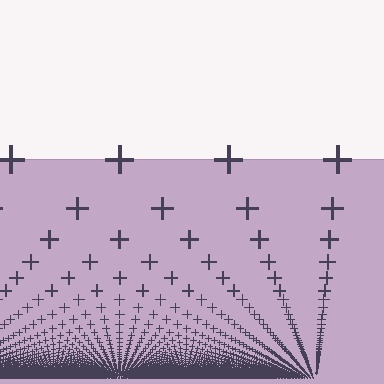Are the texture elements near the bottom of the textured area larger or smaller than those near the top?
Smaller. The gradient is inverted — elements near the bottom are smaller and denser.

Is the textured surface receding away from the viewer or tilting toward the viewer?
The surface appears to tilt toward the viewer. Texture elements get larger and sparser toward the top.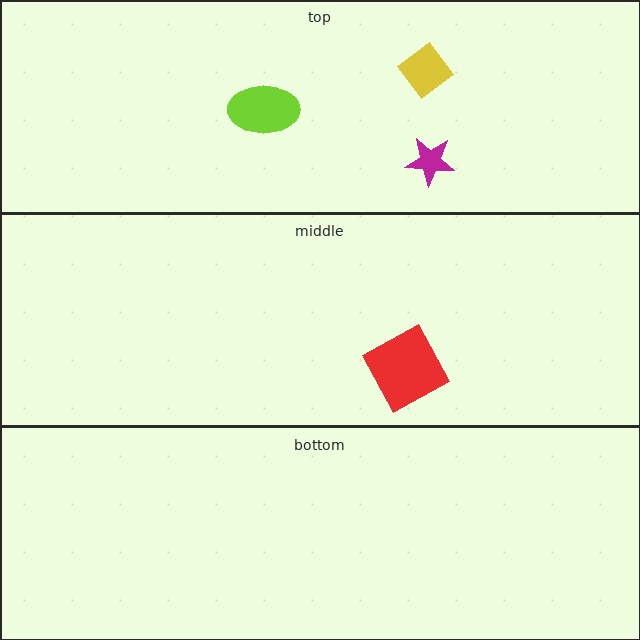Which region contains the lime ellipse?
The top region.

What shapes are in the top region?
The magenta star, the yellow diamond, the lime ellipse.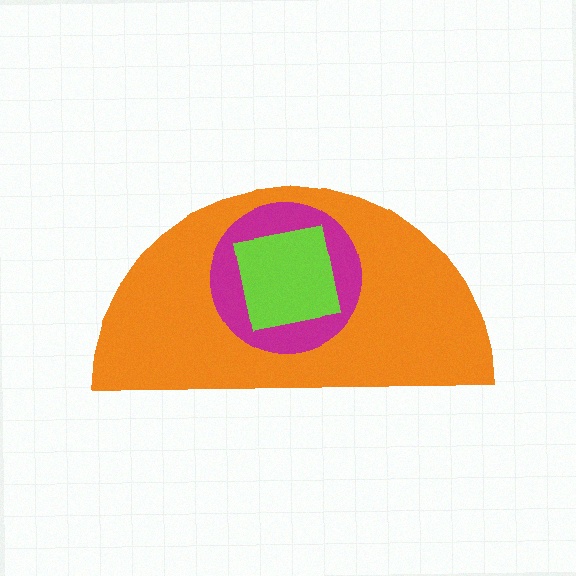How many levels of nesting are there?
3.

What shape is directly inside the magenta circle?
The lime square.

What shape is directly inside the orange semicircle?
The magenta circle.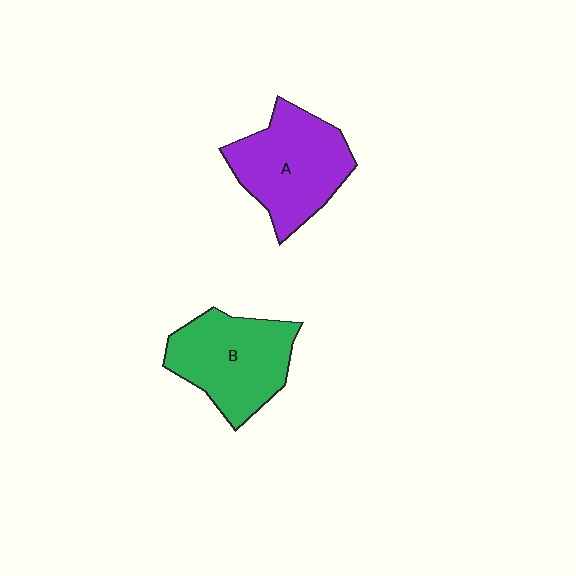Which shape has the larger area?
Shape A (purple).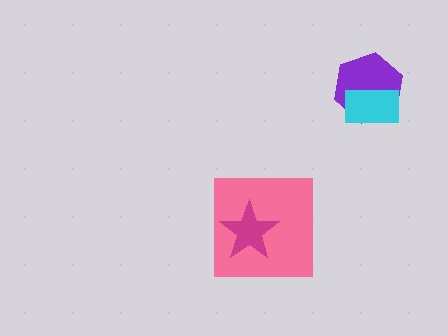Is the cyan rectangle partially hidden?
No, no other shape covers it.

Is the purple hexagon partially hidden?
Yes, it is partially covered by another shape.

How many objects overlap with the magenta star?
1 object overlaps with the magenta star.